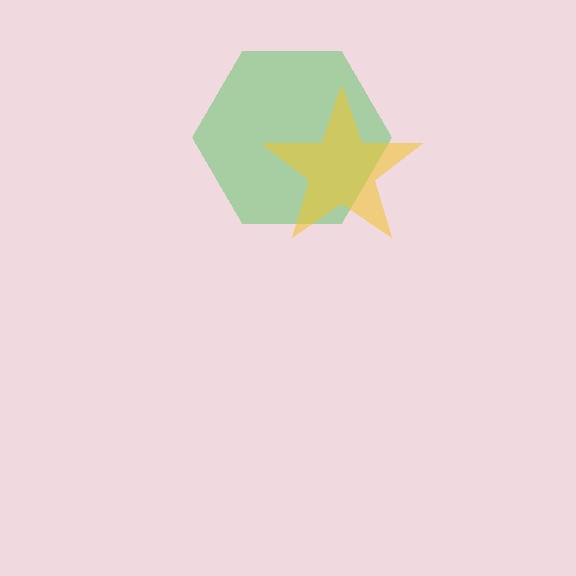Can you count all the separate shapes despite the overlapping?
Yes, there are 2 separate shapes.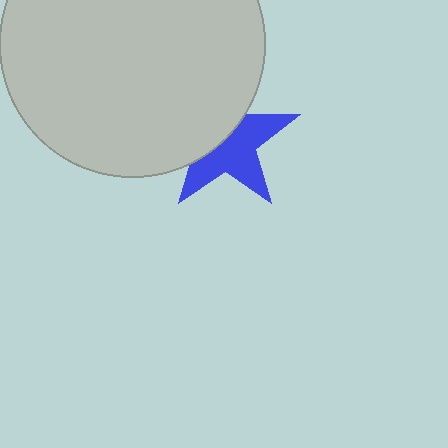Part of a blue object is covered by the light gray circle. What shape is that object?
It is a star.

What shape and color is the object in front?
The object in front is a light gray circle.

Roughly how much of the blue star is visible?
About half of it is visible (roughly 55%).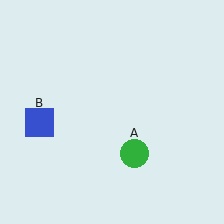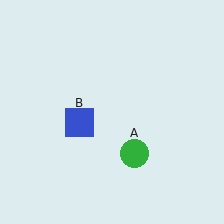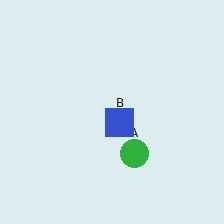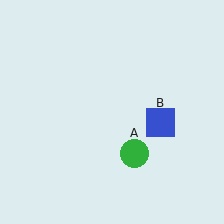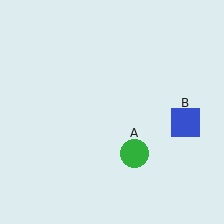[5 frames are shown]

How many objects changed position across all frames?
1 object changed position: blue square (object B).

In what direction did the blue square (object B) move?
The blue square (object B) moved right.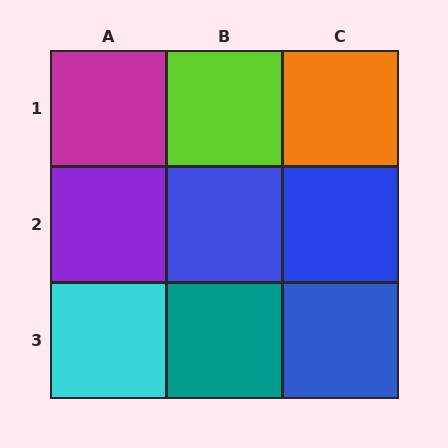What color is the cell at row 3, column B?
Teal.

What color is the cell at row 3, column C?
Blue.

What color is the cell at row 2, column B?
Blue.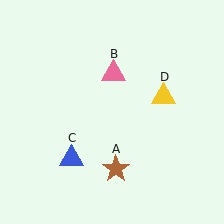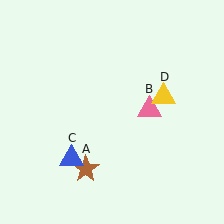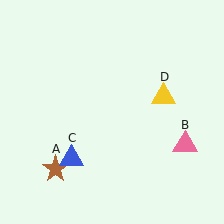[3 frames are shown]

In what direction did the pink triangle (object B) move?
The pink triangle (object B) moved down and to the right.